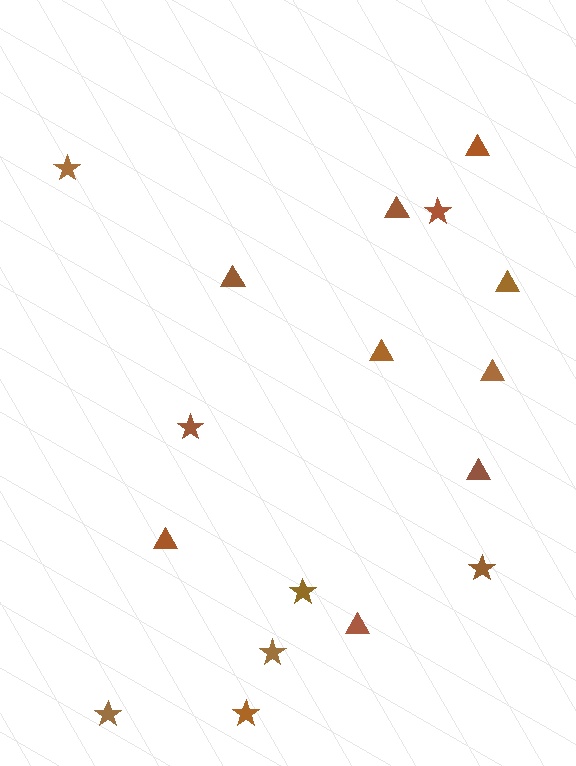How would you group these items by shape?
There are 2 groups: one group of triangles (9) and one group of stars (8).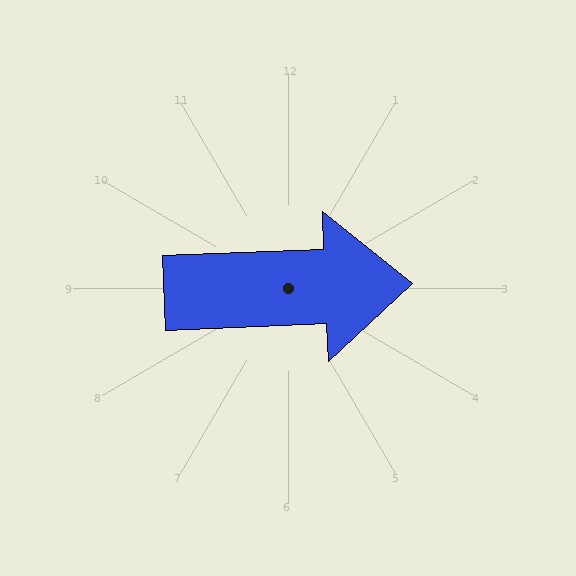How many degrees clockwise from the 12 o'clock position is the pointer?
Approximately 88 degrees.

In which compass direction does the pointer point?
East.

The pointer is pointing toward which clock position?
Roughly 3 o'clock.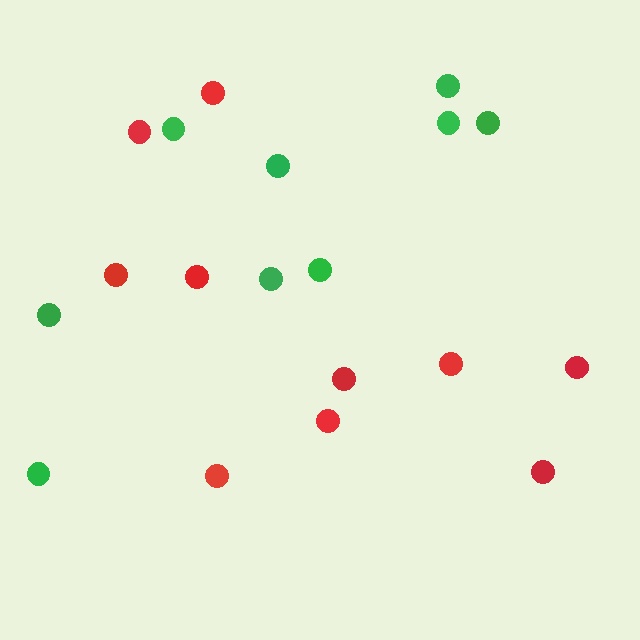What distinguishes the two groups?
There are 2 groups: one group of green circles (9) and one group of red circles (10).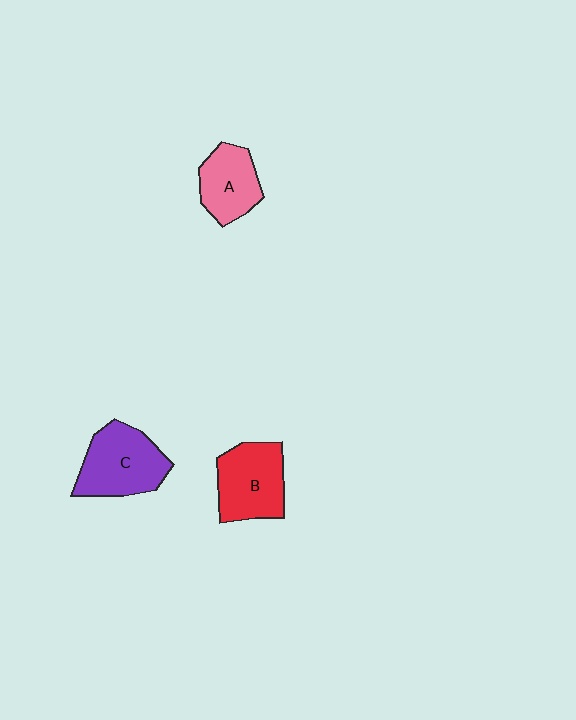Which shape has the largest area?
Shape C (purple).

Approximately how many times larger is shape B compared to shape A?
Approximately 1.3 times.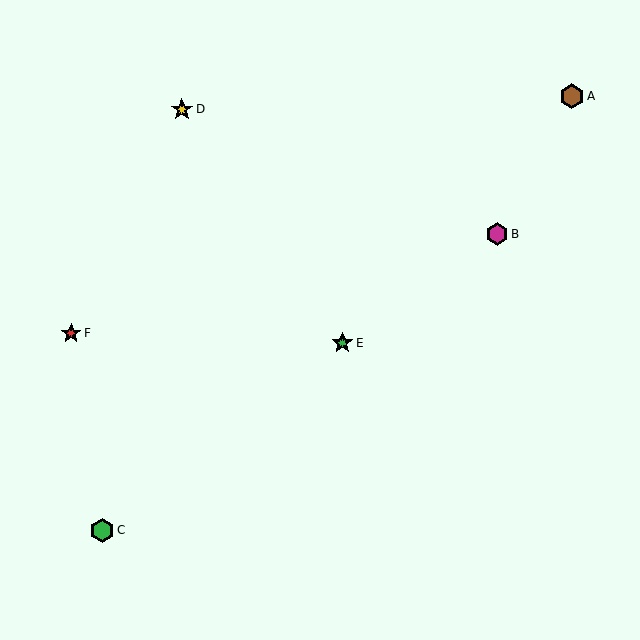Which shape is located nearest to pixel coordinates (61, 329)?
The red star (labeled F) at (71, 333) is nearest to that location.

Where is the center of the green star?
The center of the green star is at (342, 343).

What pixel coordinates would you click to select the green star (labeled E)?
Click at (342, 343) to select the green star E.